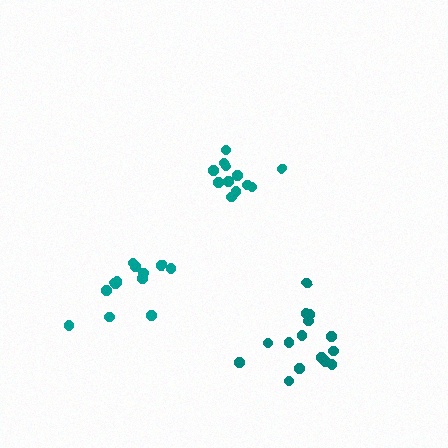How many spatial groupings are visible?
There are 3 spatial groupings.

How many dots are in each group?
Group 1: 12 dots, Group 2: 15 dots, Group 3: 12 dots (39 total).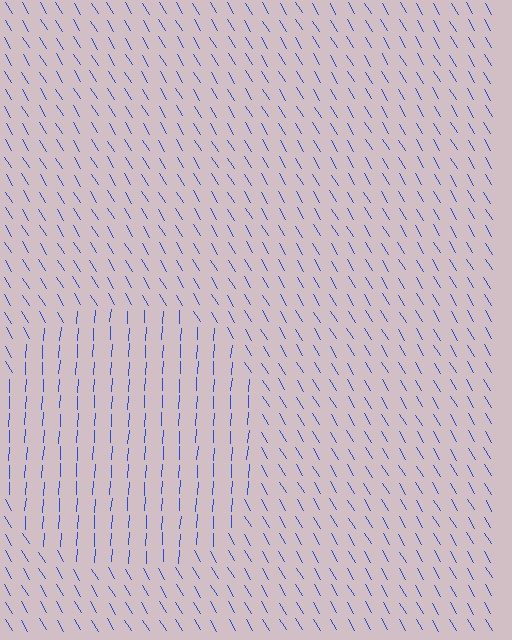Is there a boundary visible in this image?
Yes, there is a texture boundary formed by a change in line orientation.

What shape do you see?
I see a circle.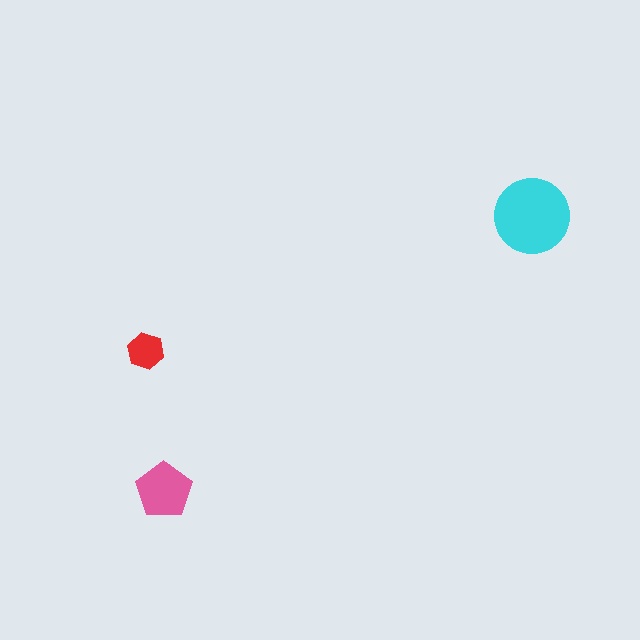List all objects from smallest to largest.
The red hexagon, the pink pentagon, the cyan circle.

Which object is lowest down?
The pink pentagon is bottommost.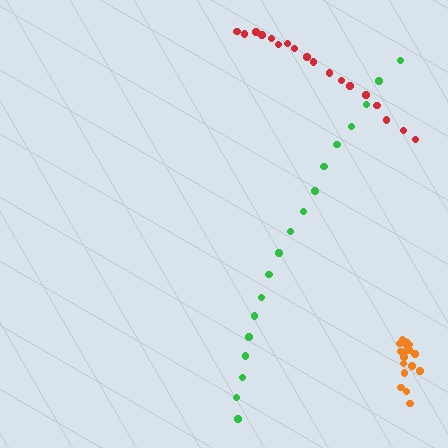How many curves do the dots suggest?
There are 3 distinct paths.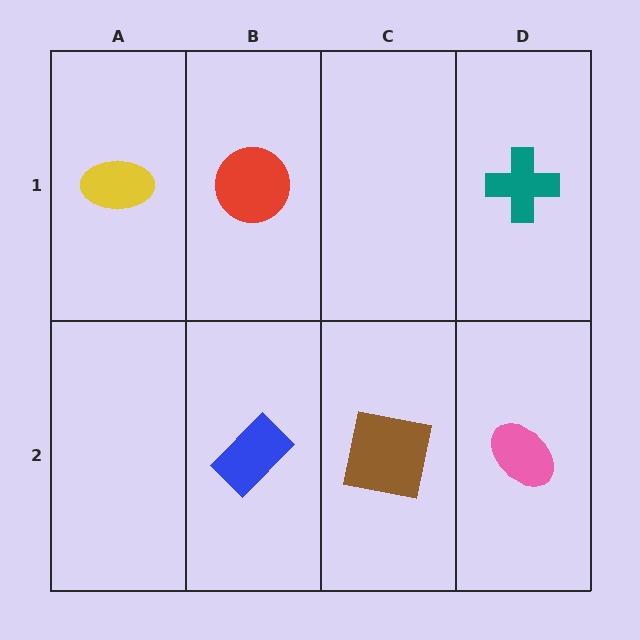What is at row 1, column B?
A red circle.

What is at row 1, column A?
A yellow ellipse.